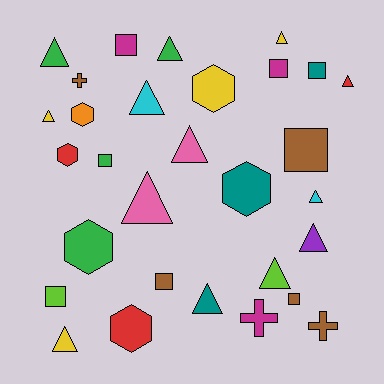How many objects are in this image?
There are 30 objects.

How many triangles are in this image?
There are 13 triangles.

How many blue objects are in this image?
There are no blue objects.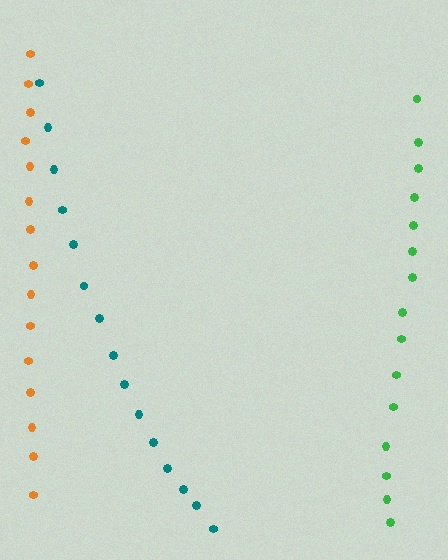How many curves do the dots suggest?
There are 3 distinct paths.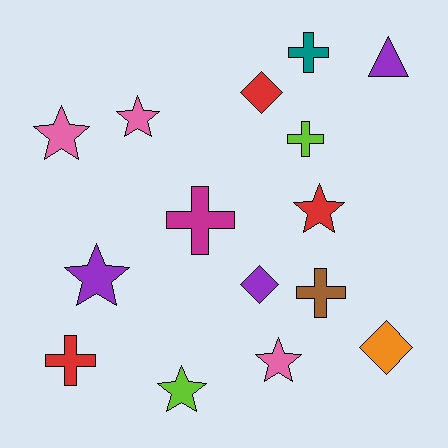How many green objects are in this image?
There are no green objects.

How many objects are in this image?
There are 15 objects.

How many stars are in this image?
There are 6 stars.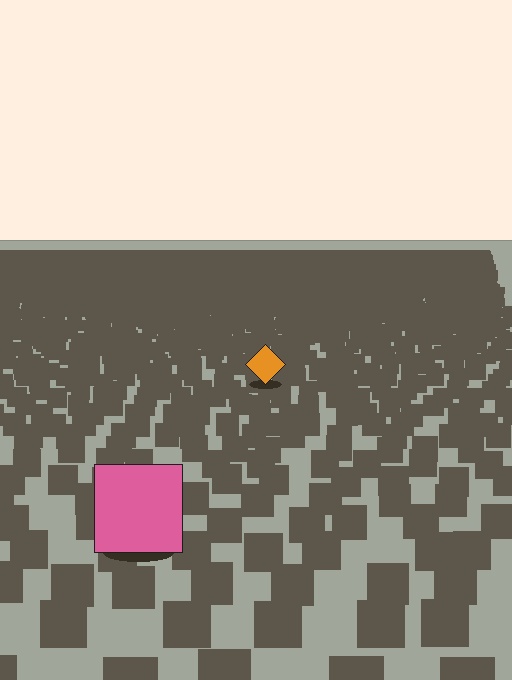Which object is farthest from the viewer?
The orange diamond is farthest from the viewer. It appears smaller and the ground texture around it is denser.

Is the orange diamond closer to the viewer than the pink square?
No. The pink square is closer — you can tell from the texture gradient: the ground texture is coarser near it.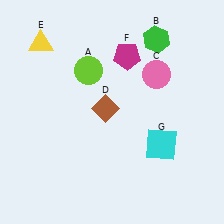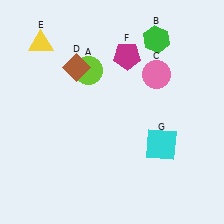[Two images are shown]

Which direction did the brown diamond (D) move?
The brown diamond (D) moved up.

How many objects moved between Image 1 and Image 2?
1 object moved between the two images.